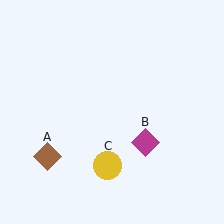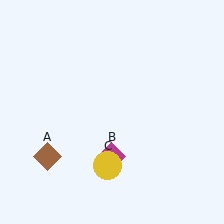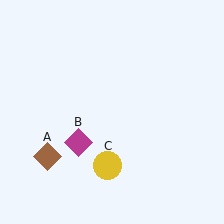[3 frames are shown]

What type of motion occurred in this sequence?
The magenta diamond (object B) rotated clockwise around the center of the scene.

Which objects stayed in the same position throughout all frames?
Brown diamond (object A) and yellow circle (object C) remained stationary.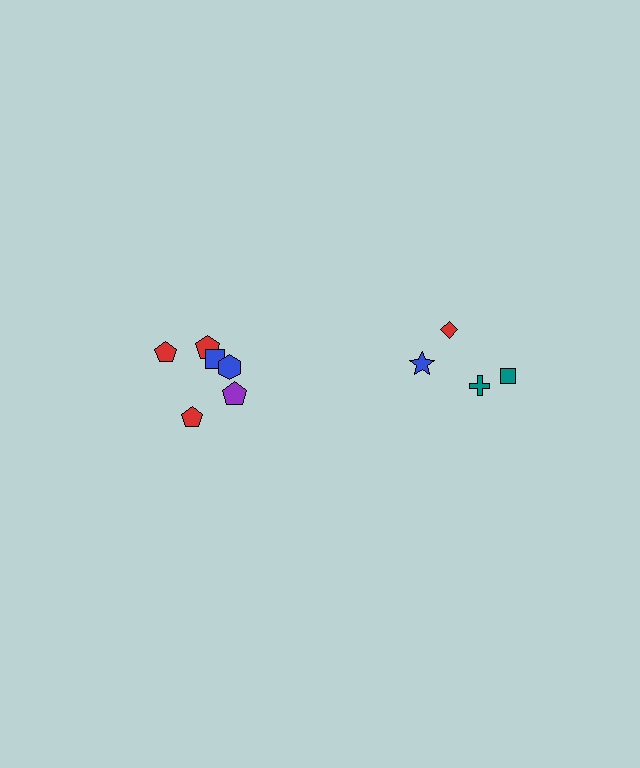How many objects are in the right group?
There are 4 objects.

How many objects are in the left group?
There are 6 objects.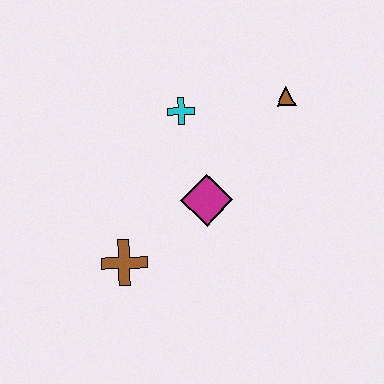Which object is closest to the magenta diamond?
The cyan cross is closest to the magenta diamond.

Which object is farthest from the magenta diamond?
The brown triangle is farthest from the magenta diamond.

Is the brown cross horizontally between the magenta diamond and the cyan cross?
No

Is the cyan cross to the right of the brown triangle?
No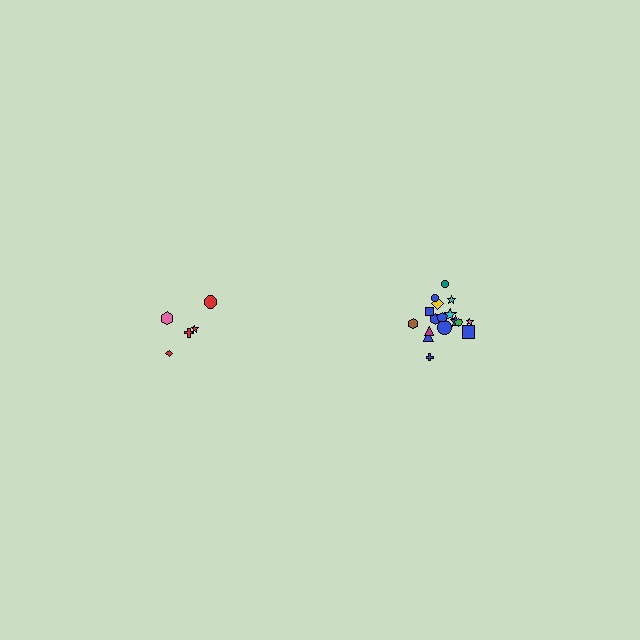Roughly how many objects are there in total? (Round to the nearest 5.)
Roughly 25 objects in total.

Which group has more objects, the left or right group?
The right group.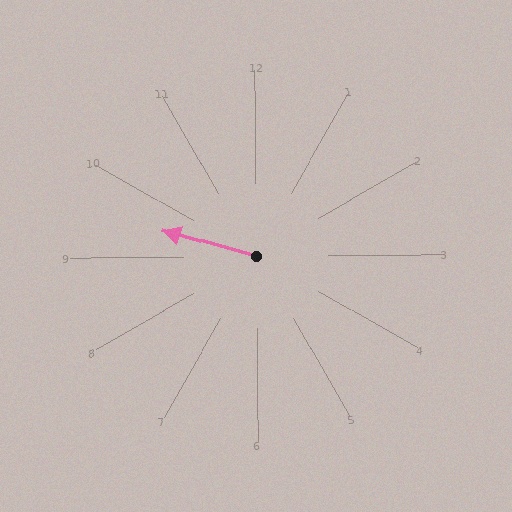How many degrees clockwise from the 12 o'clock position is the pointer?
Approximately 286 degrees.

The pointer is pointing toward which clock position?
Roughly 10 o'clock.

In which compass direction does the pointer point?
West.